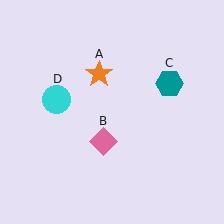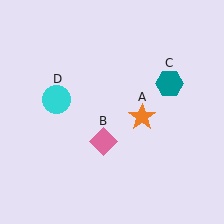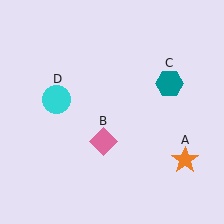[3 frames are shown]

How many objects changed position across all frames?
1 object changed position: orange star (object A).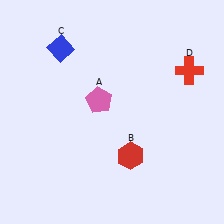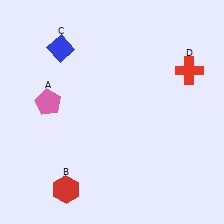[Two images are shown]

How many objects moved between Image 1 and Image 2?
2 objects moved between the two images.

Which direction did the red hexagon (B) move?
The red hexagon (B) moved left.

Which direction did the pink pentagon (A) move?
The pink pentagon (A) moved left.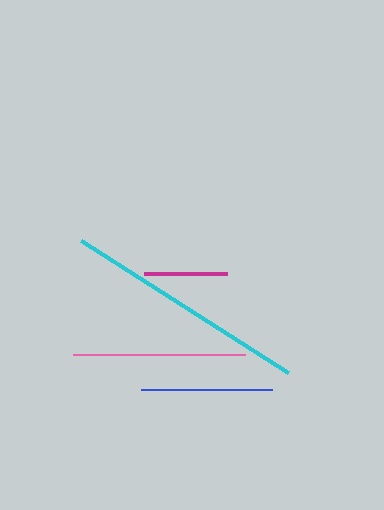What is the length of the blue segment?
The blue segment is approximately 131 pixels long.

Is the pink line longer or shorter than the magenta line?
The pink line is longer than the magenta line.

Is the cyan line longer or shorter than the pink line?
The cyan line is longer than the pink line.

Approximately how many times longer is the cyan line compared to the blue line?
The cyan line is approximately 1.9 times the length of the blue line.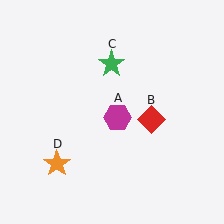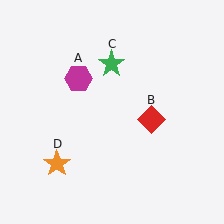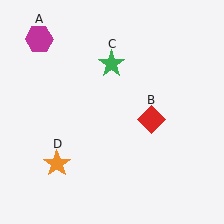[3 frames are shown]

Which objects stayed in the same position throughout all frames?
Red diamond (object B) and green star (object C) and orange star (object D) remained stationary.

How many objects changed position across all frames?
1 object changed position: magenta hexagon (object A).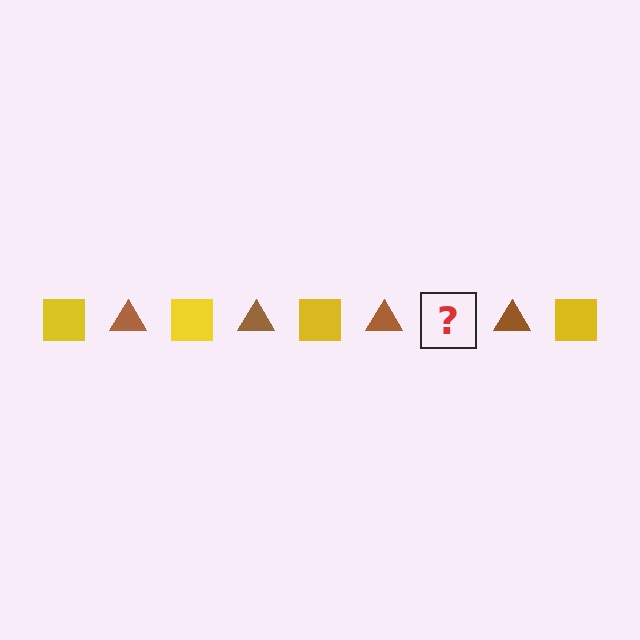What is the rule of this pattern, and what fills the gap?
The rule is that the pattern alternates between yellow square and brown triangle. The gap should be filled with a yellow square.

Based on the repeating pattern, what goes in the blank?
The blank should be a yellow square.